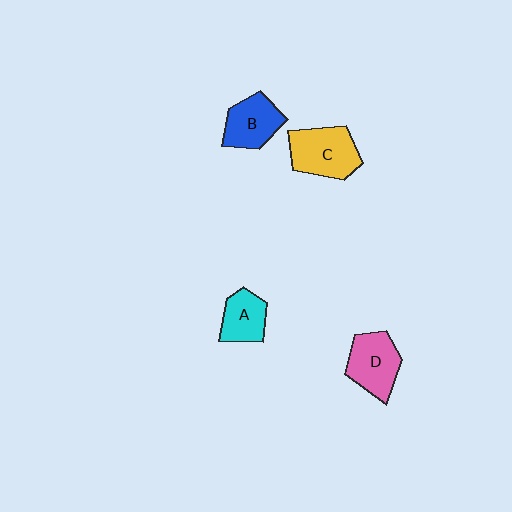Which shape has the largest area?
Shape C (yellow).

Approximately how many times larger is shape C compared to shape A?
Approximately 1.5 times.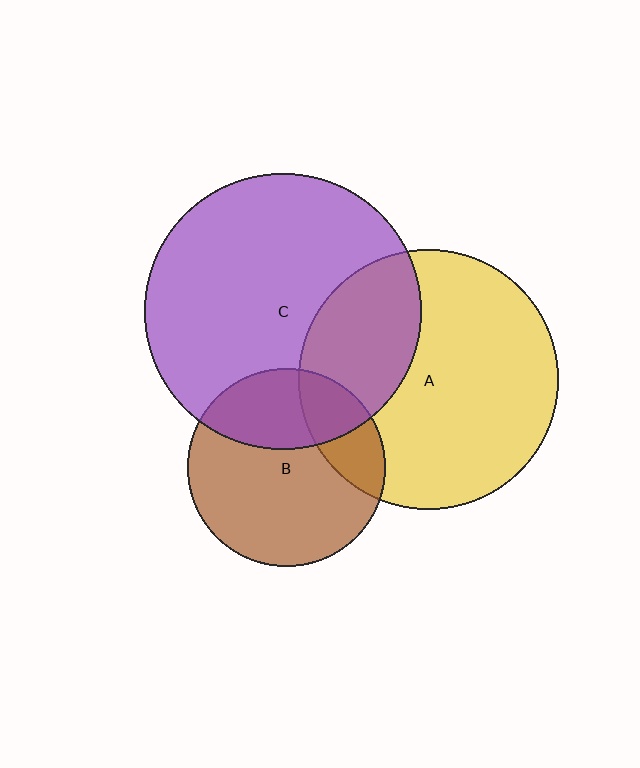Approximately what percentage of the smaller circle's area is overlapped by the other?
Approximately 30%.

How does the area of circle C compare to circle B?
Approximately 2.0 times.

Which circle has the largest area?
Circle C (purple).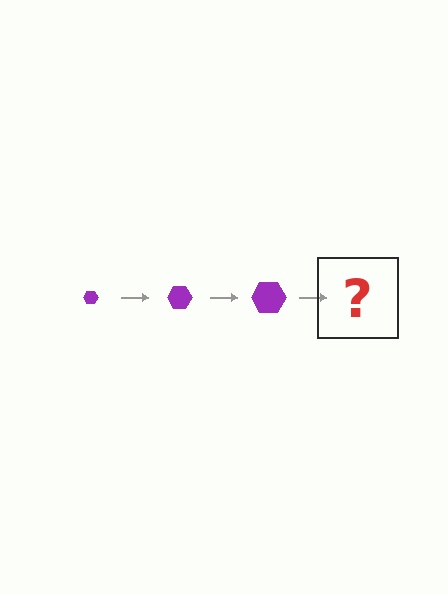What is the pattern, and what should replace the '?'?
The pattern is that the hexagon gets progressively larger each step. The '?' should be a purple hexagon, larger than the previous one.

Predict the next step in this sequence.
The next step is a purple hexagon, larger than the previous one.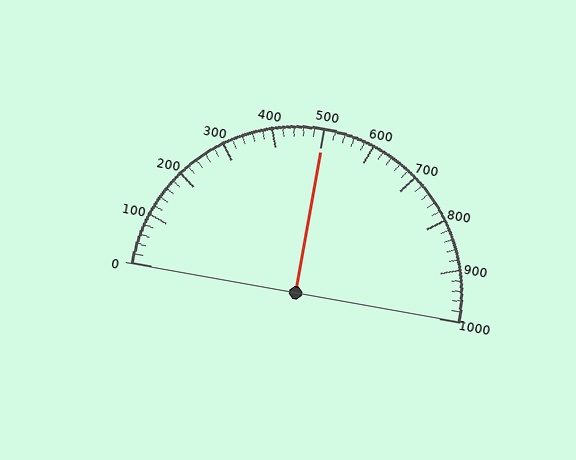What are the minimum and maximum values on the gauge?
The gauge ranges from 0 to 1000.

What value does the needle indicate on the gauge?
The needle indicates approximately 500.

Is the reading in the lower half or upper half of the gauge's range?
The reading is in the upper half of the range (0 to 1000).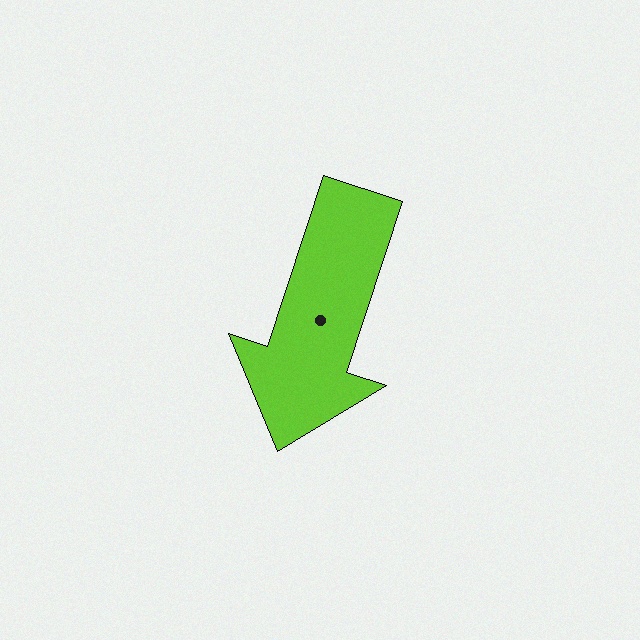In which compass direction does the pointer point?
South.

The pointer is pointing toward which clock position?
Roughly 7 o'clock.